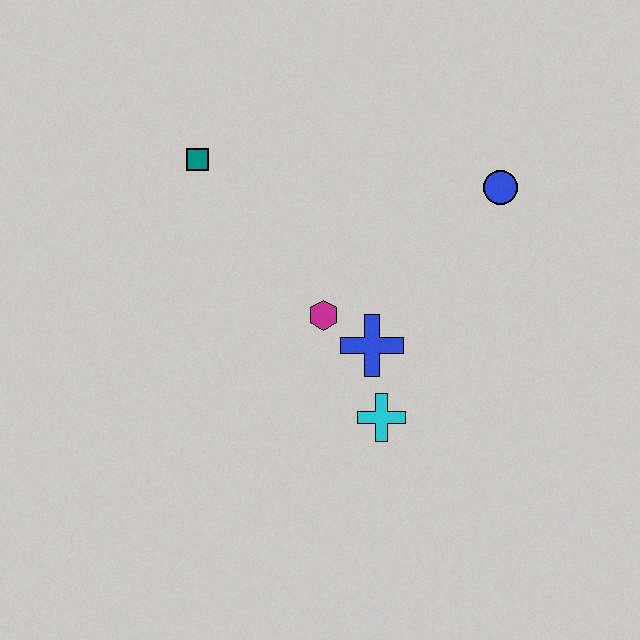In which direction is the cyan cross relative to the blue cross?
The cyan cross is below the blue cross.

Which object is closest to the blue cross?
The magenta hexagon is closest to the blue cross.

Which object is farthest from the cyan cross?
The teal square is farthest from the cyan cross.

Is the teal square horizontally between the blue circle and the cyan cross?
No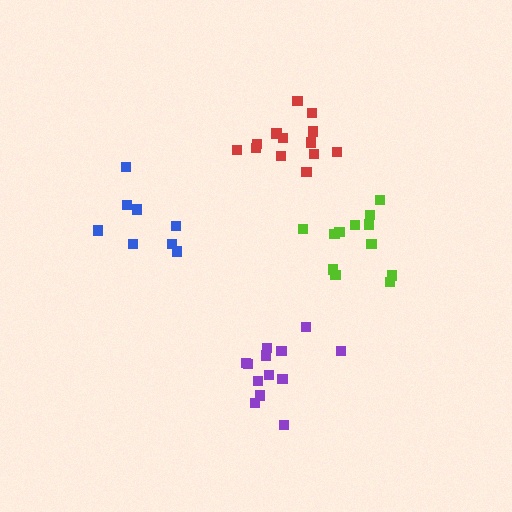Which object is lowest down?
The purple cluster is bottommost.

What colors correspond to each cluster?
The clusters are colored: blue, purple, lime, red.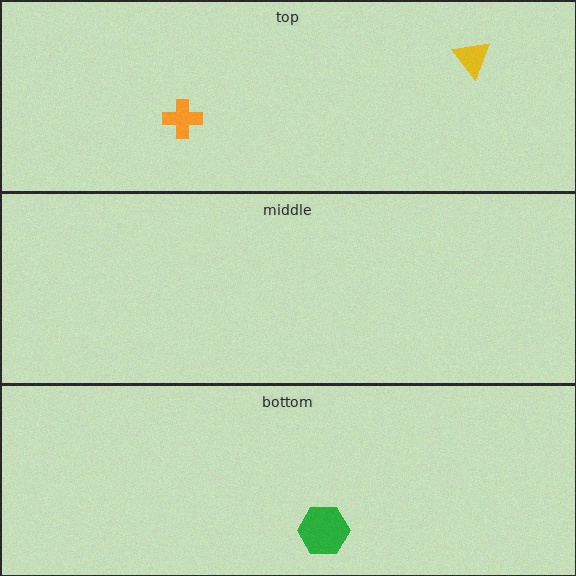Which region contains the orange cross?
The top region.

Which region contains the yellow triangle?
The top region.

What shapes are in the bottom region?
The green hexagon.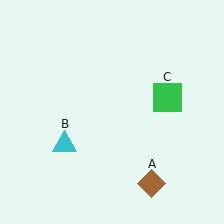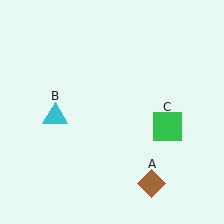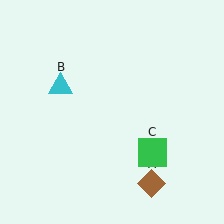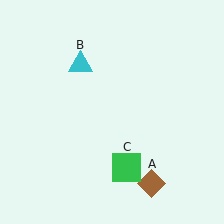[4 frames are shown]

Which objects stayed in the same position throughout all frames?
Brown diamond (object A) remained stationary.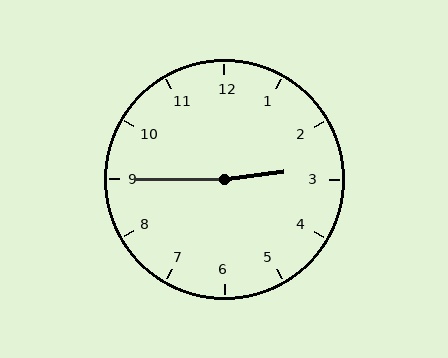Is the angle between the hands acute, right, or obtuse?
It is obtuse.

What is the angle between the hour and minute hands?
Approximately 172 degrees.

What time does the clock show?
2:45.